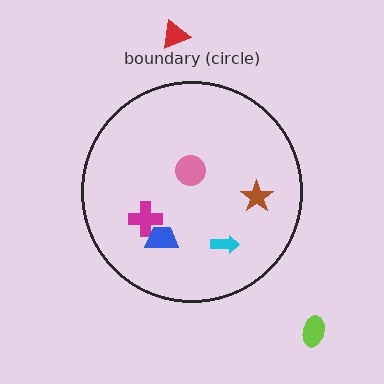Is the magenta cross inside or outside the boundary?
Inside.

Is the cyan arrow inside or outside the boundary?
Inside.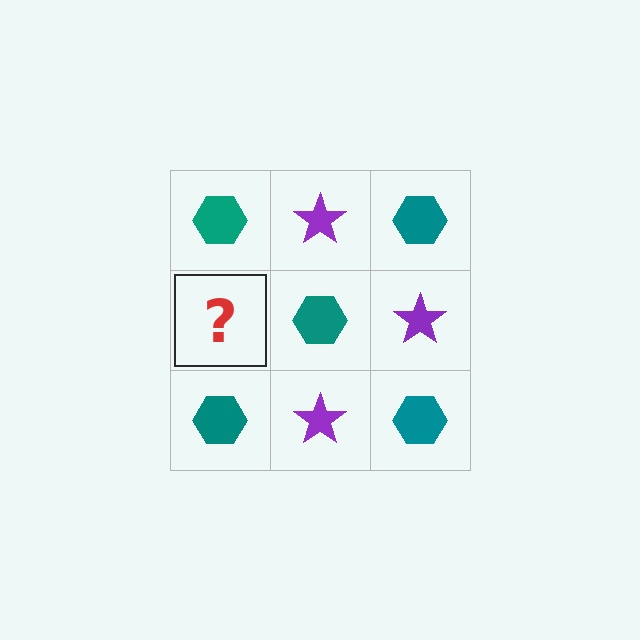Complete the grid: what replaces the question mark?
The question mark should be replaced with a purple star.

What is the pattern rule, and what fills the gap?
The rule is that it alternates teal hexagon and purple star in a checkerboard pattern. The gap should be filled with a purple star.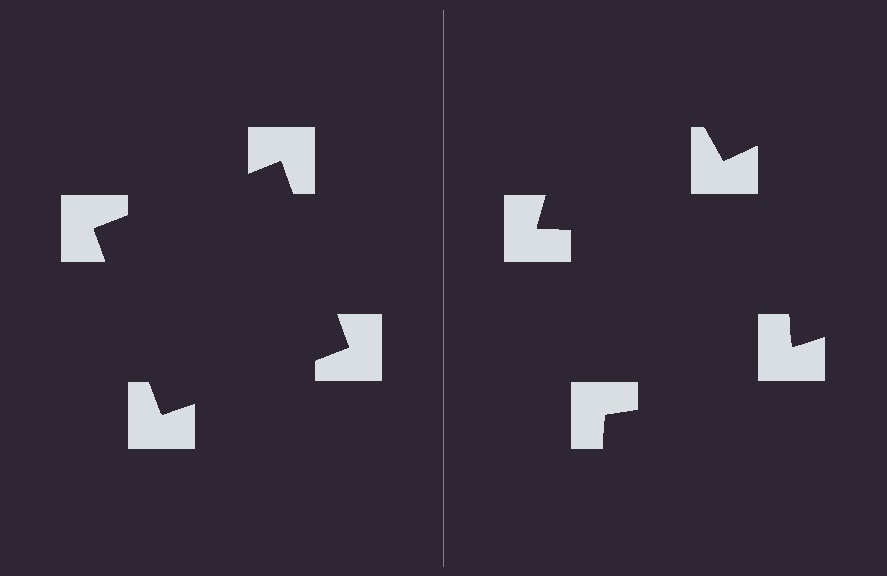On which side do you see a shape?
An illusory square appears on the left side. On the right side the wedge cuts are rotated, so no coherent shape forms.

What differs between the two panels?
The notched squares are positioned identically on both sides; only the wedge orientations differ. On the left they align to a square; on the right they are misaligned.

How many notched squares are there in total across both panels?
8 — 4 on each side.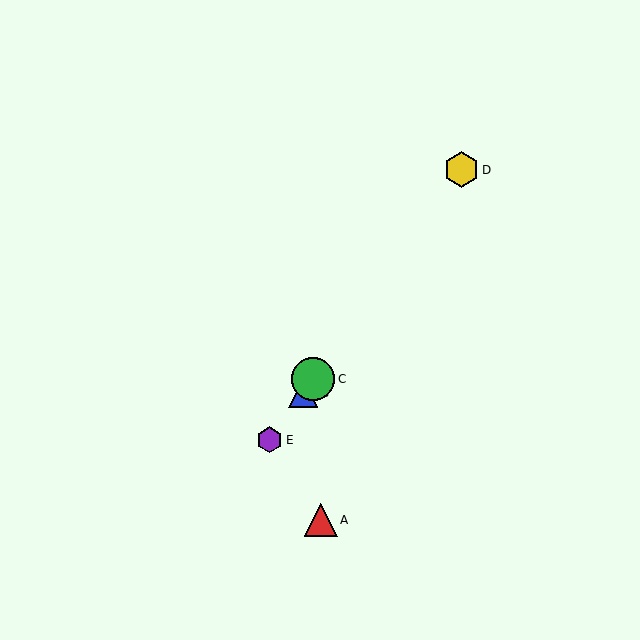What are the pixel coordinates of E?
Object E is at (270, 440).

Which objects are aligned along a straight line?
Objects B, C, D, E are aligned along a straight line.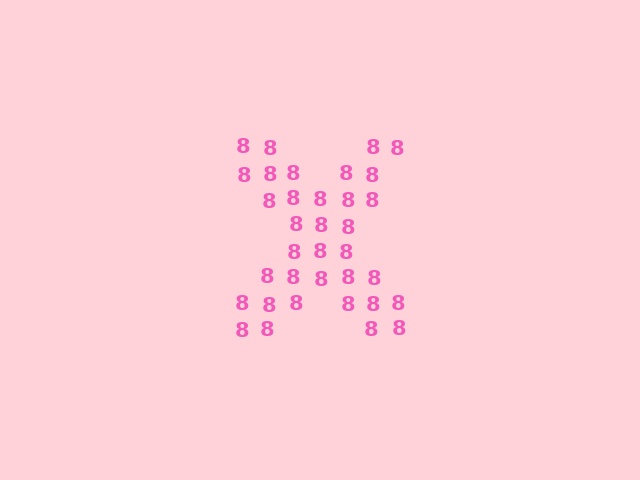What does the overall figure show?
The overall figure shows the letter X.